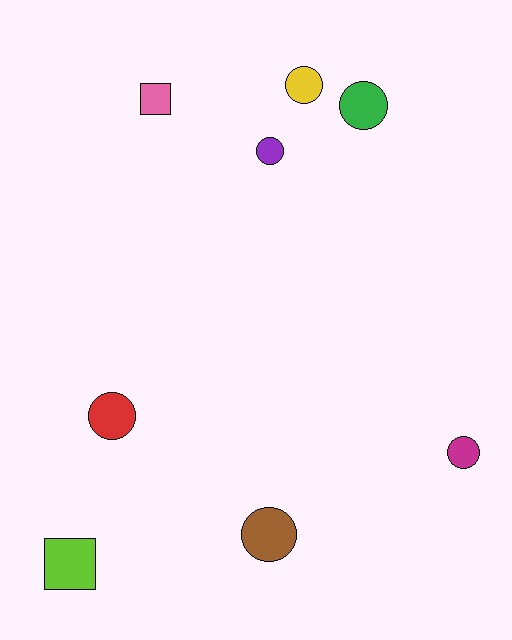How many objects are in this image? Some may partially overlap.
There are 8 objects.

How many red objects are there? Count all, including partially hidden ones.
There is 1 red object.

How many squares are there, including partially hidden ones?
There are 2 squares.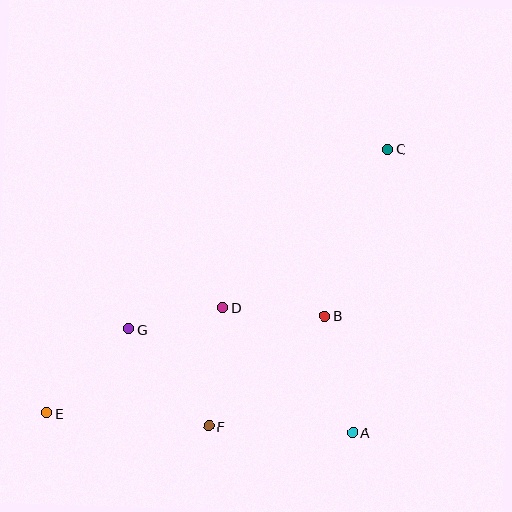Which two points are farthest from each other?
Points C and E are farthest from each other.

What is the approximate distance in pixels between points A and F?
The distance between A and F is approximately 144 pixels.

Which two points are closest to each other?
Points D and G are closest to each other.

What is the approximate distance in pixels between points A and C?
The distance between A and C is approximately 286 pixels.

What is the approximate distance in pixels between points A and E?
The distance between A and E is approximately 306 pixels.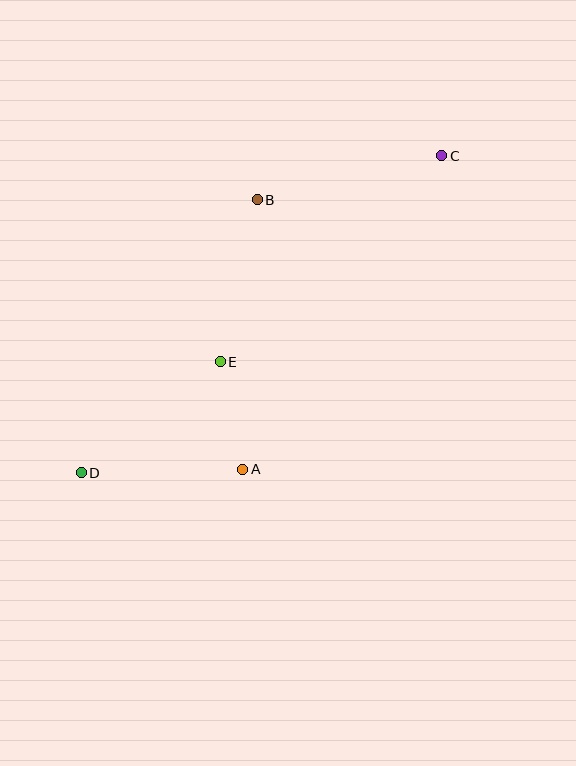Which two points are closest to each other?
Points A and E are closest to each other.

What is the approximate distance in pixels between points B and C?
The distance between B and C is approximately 190 pixels.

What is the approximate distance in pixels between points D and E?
The distance between D and E is approximately 178 pixels.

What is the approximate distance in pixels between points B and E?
The distance between B and E is approximately 166 pixels.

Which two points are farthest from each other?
Points C and D are farthest from each other.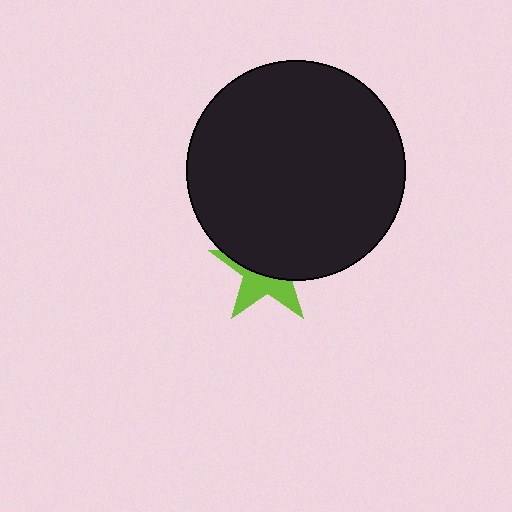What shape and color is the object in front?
The object in front is a black circle.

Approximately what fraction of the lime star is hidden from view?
Roughly 58% of the lime star is hidden behind the black circle.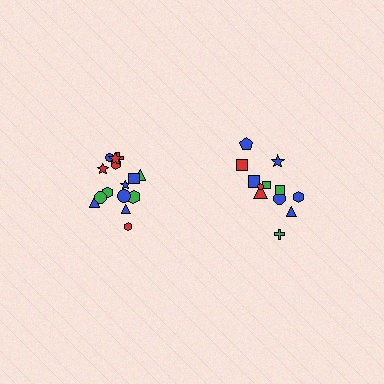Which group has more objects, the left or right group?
The left group.